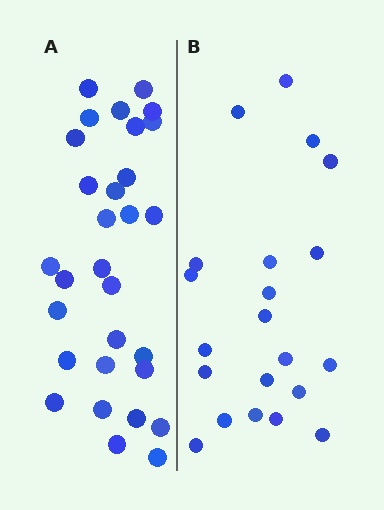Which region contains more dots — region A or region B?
Region A (the left region) has more dots.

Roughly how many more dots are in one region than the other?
Region A has roughly 8 or so more dots than region B.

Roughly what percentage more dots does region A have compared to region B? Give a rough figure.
About 45% more.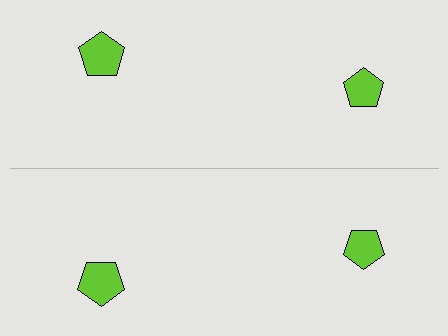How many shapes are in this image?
There are 4 shapes in this image.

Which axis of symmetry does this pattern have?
The pattern has a horizontal axis of symmetry running through the center of the image.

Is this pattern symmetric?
Yes, this pattern has bilateral (reflection) symmetry.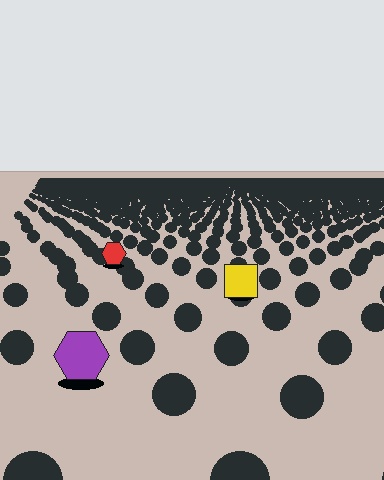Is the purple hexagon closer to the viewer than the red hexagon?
Yes. The purple hexagon is closer — you can tell from the texture gradient: the ground texture is coarser near it.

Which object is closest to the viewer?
The purple hexagon is closest. The texture marks near it are larger and more spread out.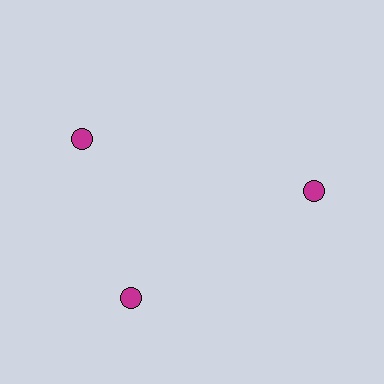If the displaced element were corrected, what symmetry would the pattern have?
It would have 3-fold rotational symmetry — the pattern would map onto itself every 120 degrees.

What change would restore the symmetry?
The symmetry would be restored by rotating it back into even spacing with its neighbors so that all 3 circles sit at equal angles and equal distance from the center.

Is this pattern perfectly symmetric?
No. The 3 magenta circles are arranged in a ring, but one element near the 11 o'clock position is rotated out of alignment along the ring, breaking the 3-fold rotational symmetry.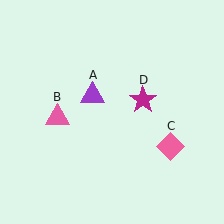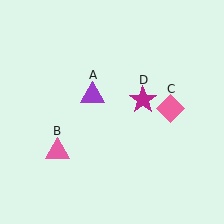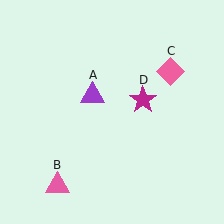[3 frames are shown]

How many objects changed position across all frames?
2 objects changed position: pink triangle (object B), pink diamond (object C).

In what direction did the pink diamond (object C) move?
The pink diamond (object C) moved up.